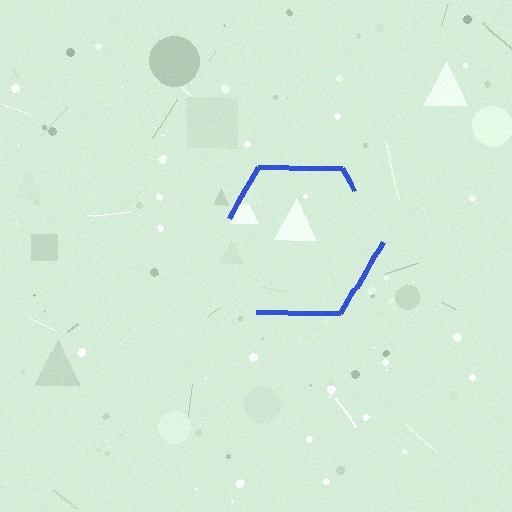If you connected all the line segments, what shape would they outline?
They would outline a hexagon.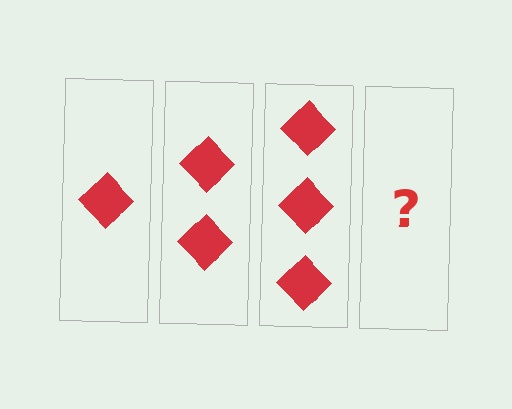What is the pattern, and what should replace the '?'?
The pattern is that each step adds one more diamond. The '?' should be 4 diamonds.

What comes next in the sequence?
The next element should be 4 diamonds.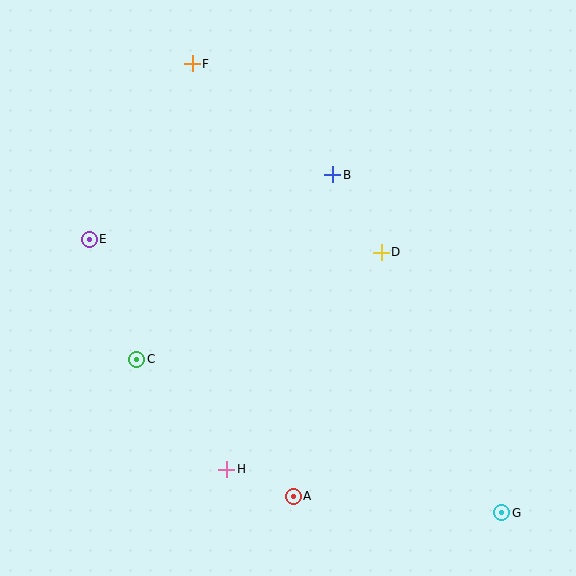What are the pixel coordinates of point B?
Point B is at (333, 175).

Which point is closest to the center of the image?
Point D at (381, 252) is closest to the center.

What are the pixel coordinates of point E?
Point E is at (89, 239).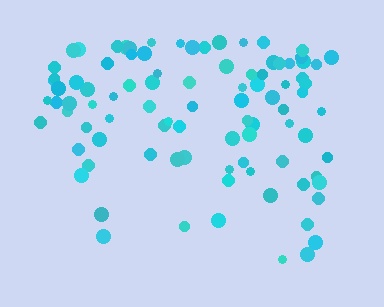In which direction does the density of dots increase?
From bottom to top, with the top side densest.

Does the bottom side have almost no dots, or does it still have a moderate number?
Still a moderate number, just noticeably fewer than the top.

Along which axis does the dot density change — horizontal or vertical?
Vertical.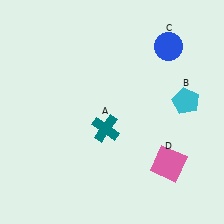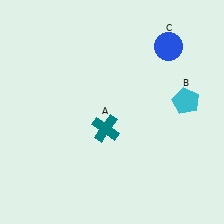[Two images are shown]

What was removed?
The pink square (D) was removed in Image 2.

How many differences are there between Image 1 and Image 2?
There is 1 difference between the two images.